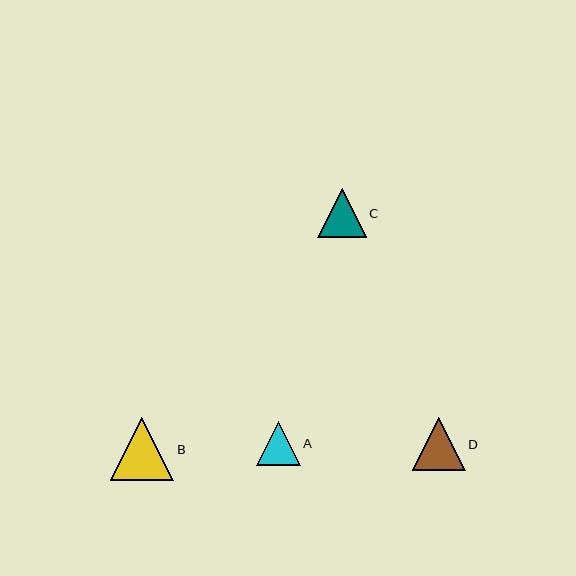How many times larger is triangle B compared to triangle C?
Triangle B is approximately 1.3 times the size of triangle C.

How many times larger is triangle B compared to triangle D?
Triangle B is approximately 1.2 times the size of triangle D.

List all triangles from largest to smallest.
From largest to smallest: B, D, C, A.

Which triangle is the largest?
Triangle B is the largest with a size of approximately 63 pixels.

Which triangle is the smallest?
Triangle A is the smallest with a size of approximately 44 pixels.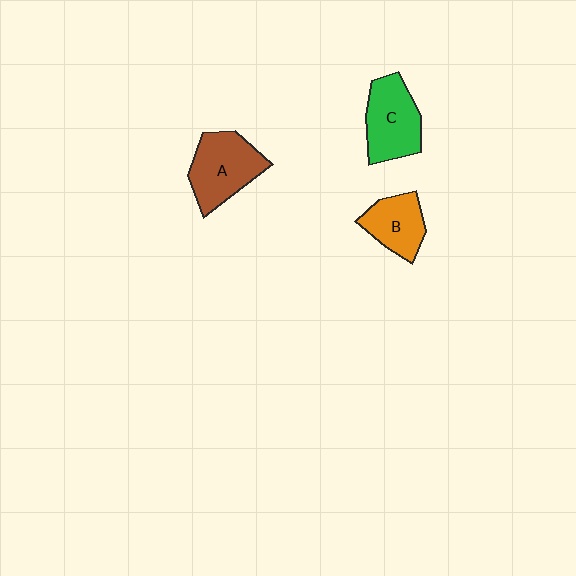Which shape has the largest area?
Shape A (brown).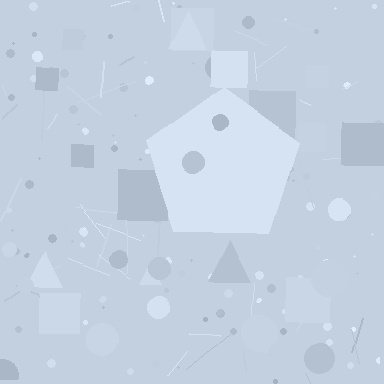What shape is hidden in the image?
A pentagon is hidden in the image.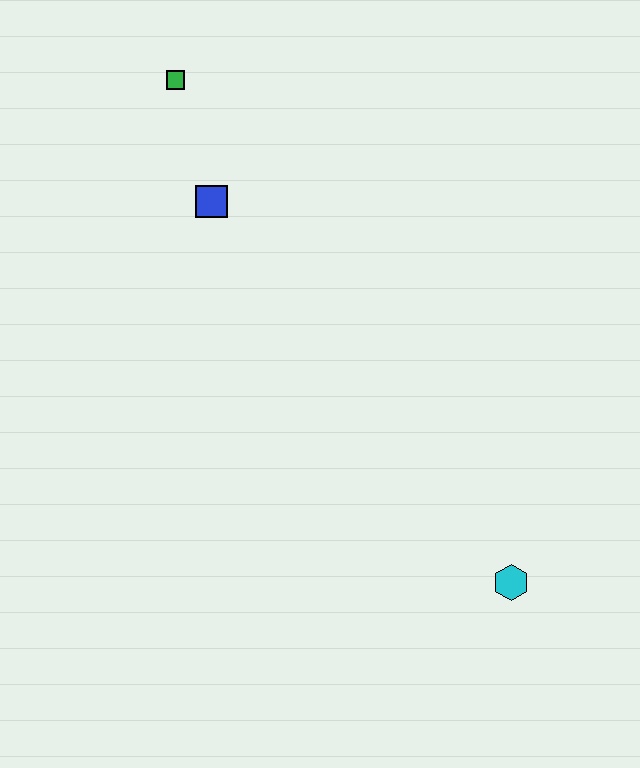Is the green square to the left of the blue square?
Yes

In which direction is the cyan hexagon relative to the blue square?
The cyan hexagon is below the blue square.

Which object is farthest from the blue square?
The cyan hexagon is farthest from the blue square.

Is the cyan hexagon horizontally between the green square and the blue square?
No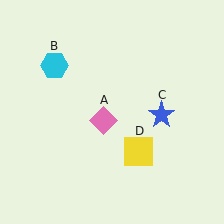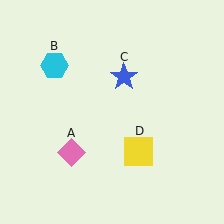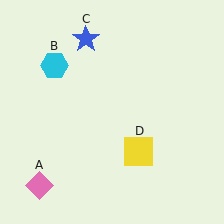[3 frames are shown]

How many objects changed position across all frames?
2 objects changed position: pink diamond (object A), blue star (object C).